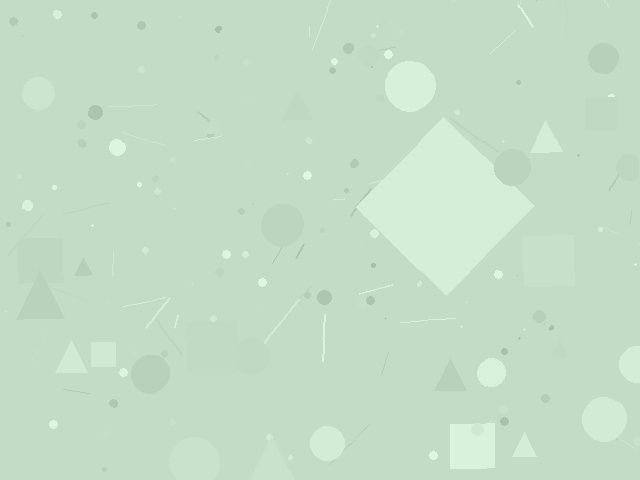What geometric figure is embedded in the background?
A diamond is embedded in the background.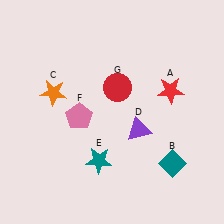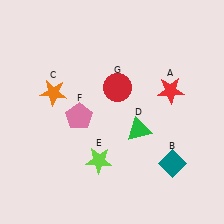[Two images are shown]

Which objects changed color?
D changed from purple to green. E changed from teal to lime.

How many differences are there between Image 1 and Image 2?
There are 2 differences between the two images.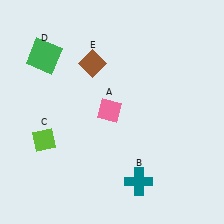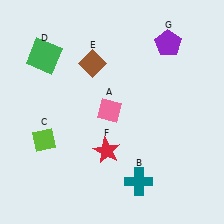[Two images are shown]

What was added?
A red star (F), a purple pentagon (G) were added in Image 2.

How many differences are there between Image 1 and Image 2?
There are 2 differences between the two images.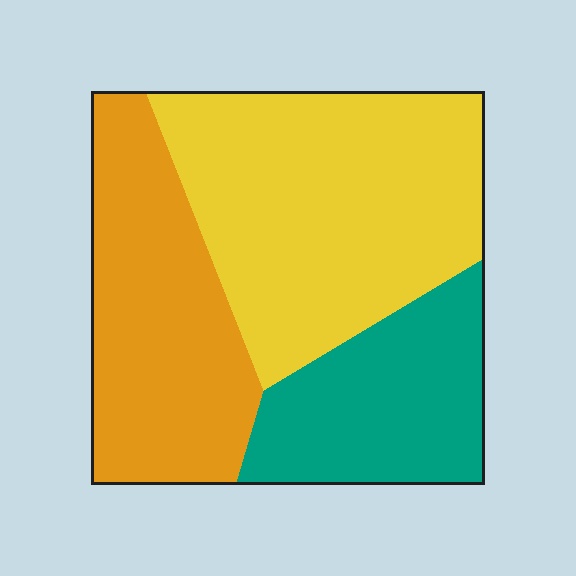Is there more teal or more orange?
Orange.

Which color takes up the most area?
Yellow, at roughly 45%.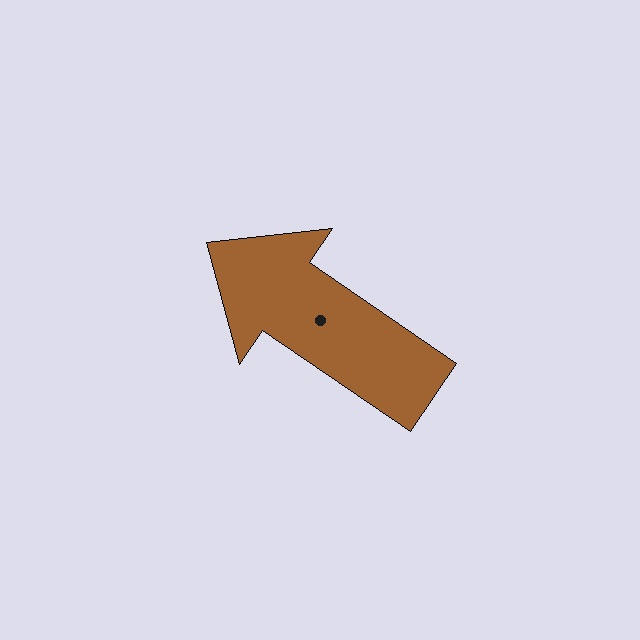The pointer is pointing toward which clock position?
Roughly 10 o'clock.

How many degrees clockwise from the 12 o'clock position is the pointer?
Approximately 304 degrees.